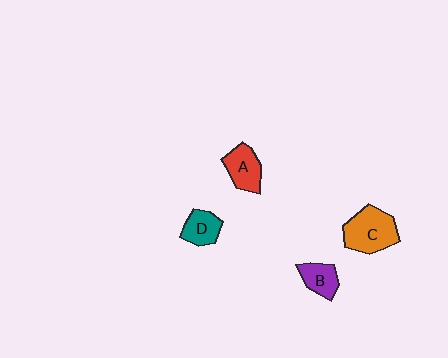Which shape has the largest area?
Shape C (orange).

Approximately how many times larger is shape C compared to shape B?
Approximately 1.9 times.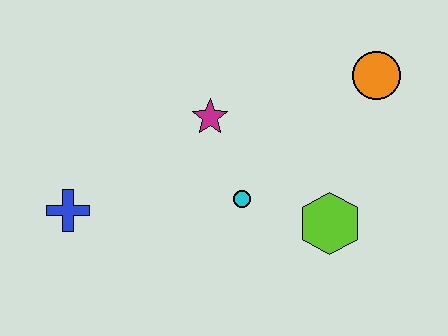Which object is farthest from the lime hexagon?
The blue cross is farthest from the lime hexagon.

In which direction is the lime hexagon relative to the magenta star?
The lime hexagon is to the right of the magenta star.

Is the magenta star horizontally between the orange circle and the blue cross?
Yes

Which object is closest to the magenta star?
The cyan circle is closest to the magenta star.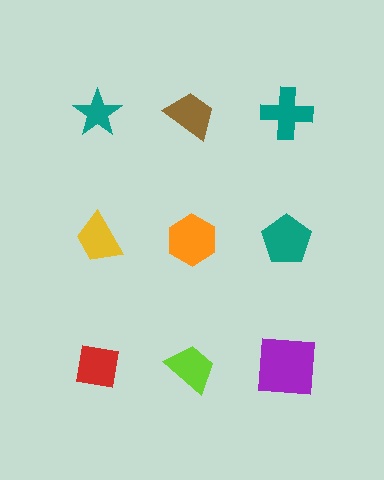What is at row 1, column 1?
A teal star.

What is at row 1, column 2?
A brown trapezoid.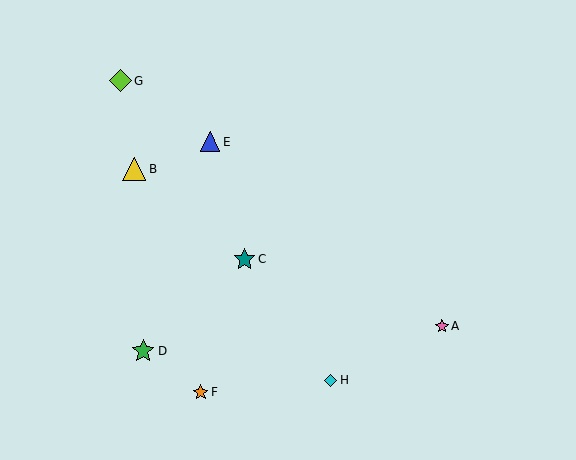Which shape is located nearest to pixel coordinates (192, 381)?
The orange star (labeled F) at (201, 392) is nearest to that location.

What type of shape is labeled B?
Shape B is a yellow triangle.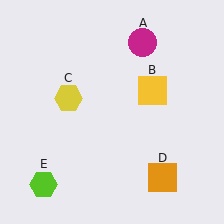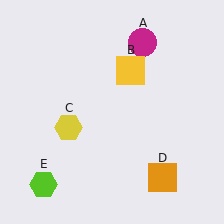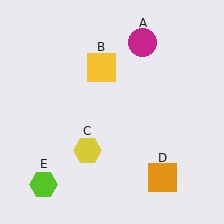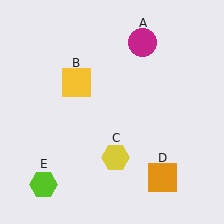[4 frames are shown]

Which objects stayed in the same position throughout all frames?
Magenta circle (object A) and orange square (object D) and lime hexagon (object E) remained stationary.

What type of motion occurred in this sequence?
The yellow square (object B), yellow hexagon (object C) rotated counterclockwise around the center of the scene.